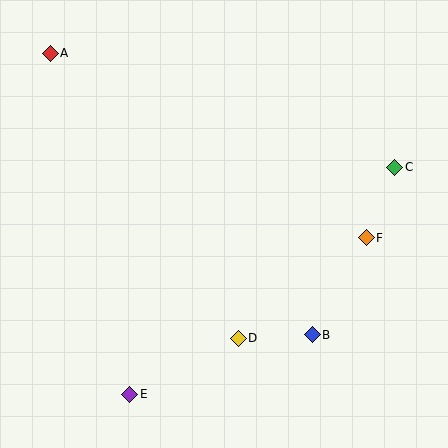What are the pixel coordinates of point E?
Point E is at (130, 394).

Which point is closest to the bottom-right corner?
Point B is closest to the bottom-right corner.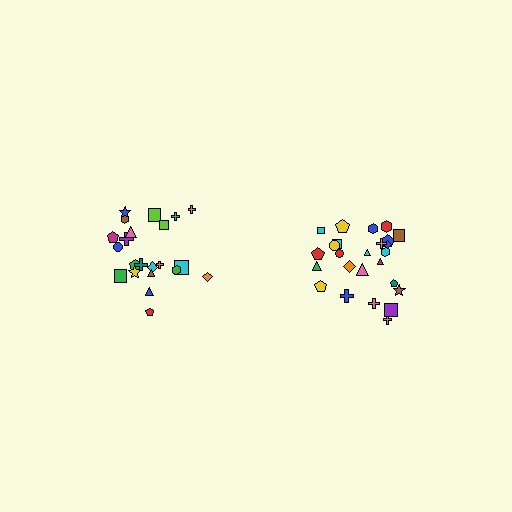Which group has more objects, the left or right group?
The right group.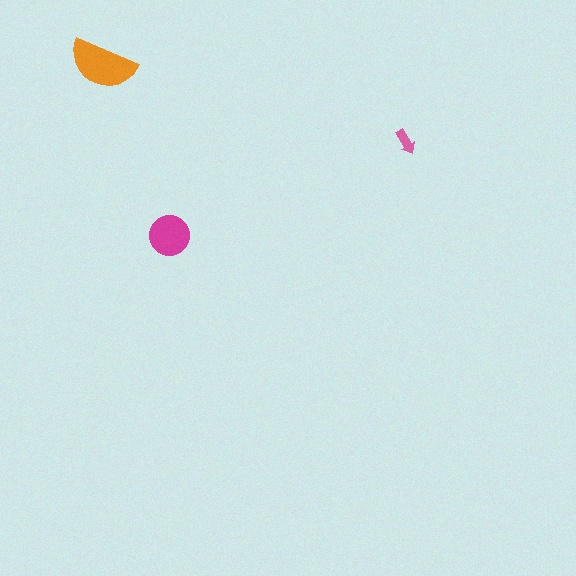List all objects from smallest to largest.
The pink arrow, the magenta circle, the orange semicircle.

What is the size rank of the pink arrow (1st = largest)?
3rd.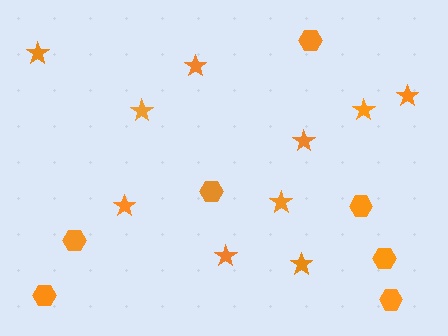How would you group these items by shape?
There are 2 groups: one group of stars (10) and one group of hexagons (7).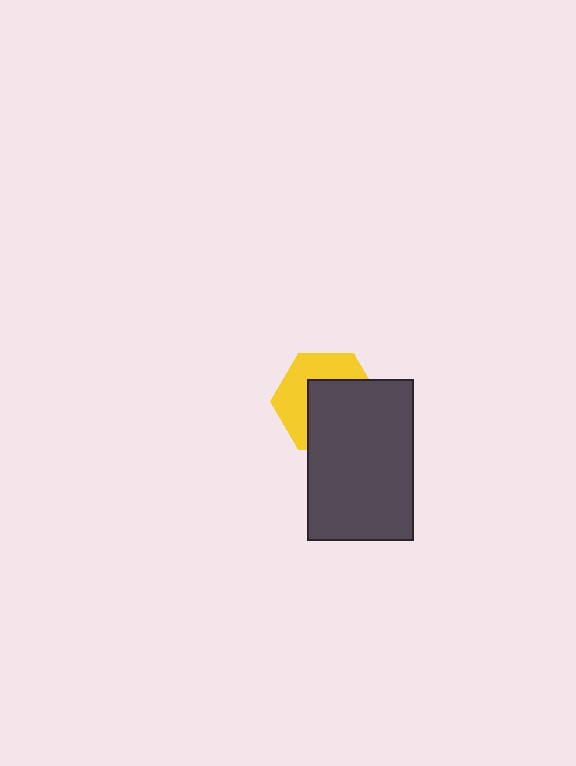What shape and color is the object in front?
The object in front is a dark gray rectangle.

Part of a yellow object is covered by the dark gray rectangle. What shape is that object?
It is a hexagon.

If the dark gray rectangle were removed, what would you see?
You would see the complete yellow hexagon.